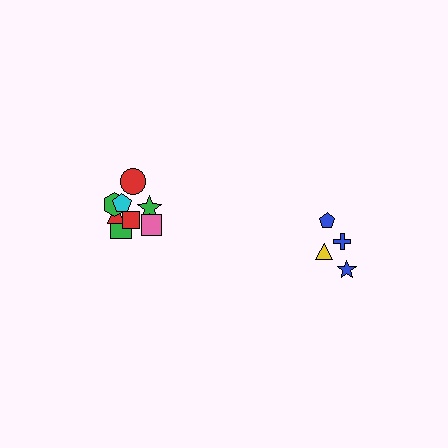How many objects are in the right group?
There are 4 objects.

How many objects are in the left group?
There are 8 objects.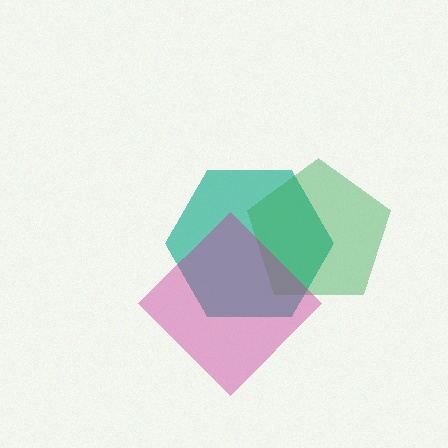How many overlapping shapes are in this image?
There are 3 overlapping shapes in the image.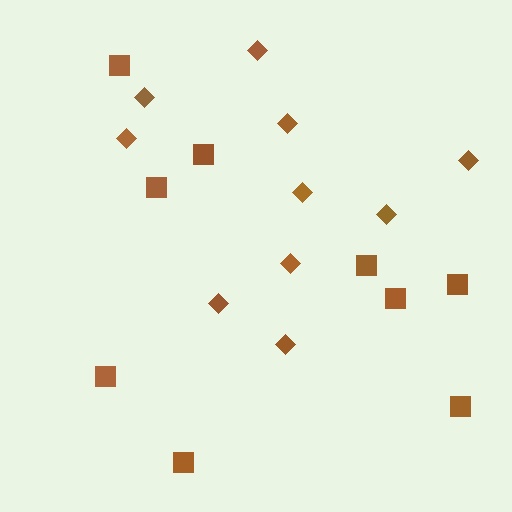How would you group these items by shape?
There are 2 groups: one group of squares (9) and one group of diamonds (10).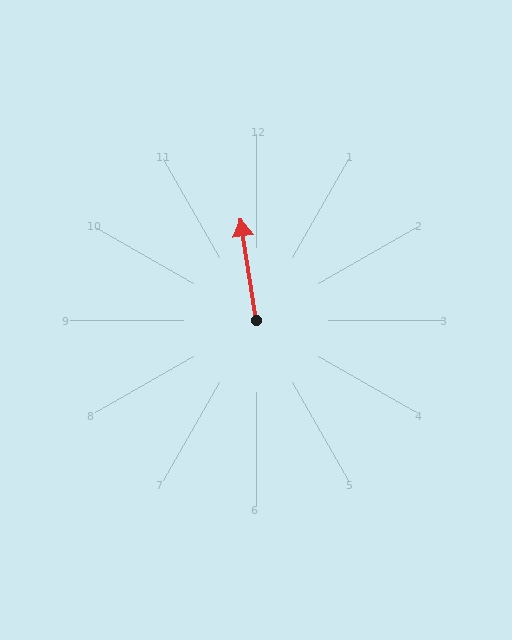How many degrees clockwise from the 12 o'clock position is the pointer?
Approximately 351 degrees.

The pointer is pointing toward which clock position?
Roughly 12 o'clock.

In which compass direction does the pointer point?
North.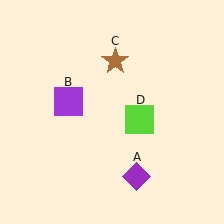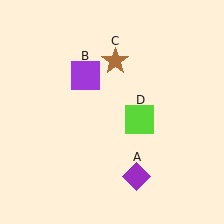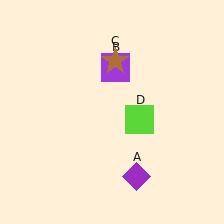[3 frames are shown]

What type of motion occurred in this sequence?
The purple square (object B) rotated clockwise around the center of the scene.